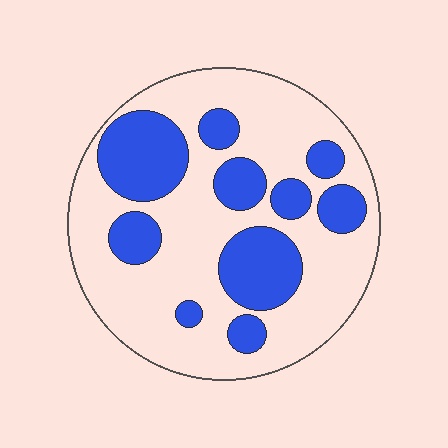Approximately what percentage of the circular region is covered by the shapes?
Approximately 30%.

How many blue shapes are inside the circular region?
10.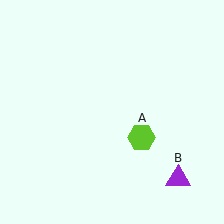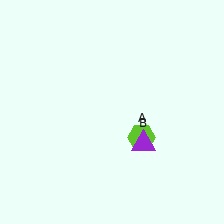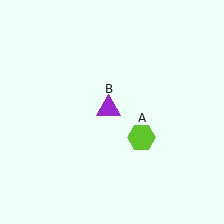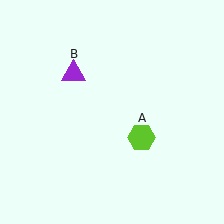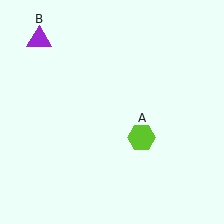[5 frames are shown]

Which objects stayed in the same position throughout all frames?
Lime hexagon (object A) remained stationary.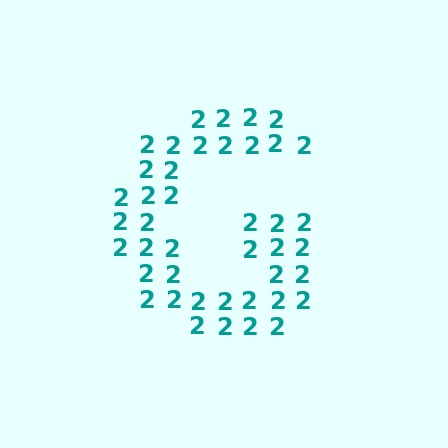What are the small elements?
The small elements are digit 2's.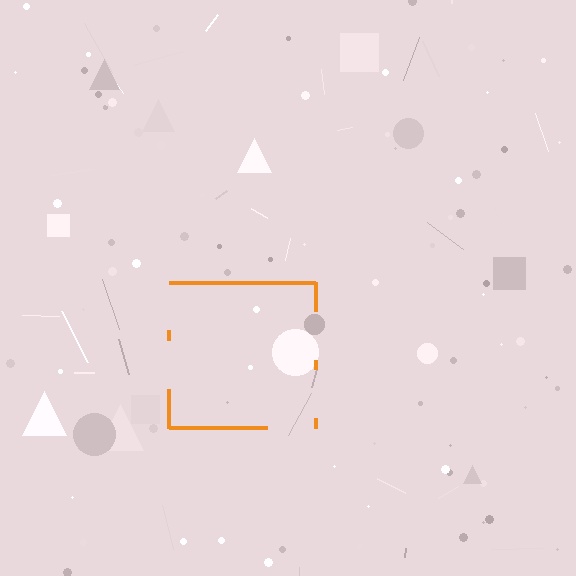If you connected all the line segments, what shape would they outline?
They would outline a square.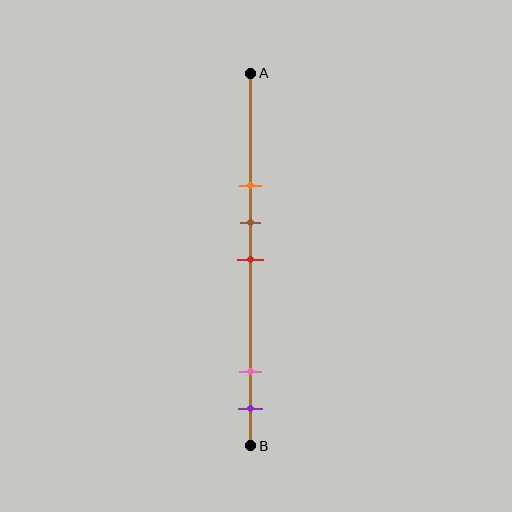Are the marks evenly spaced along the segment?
No, the marks are not evenly spaced.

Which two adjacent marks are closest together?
The brown and red marks are the closest adjacent pair.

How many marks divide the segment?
There are 5 marks dividing the segment.